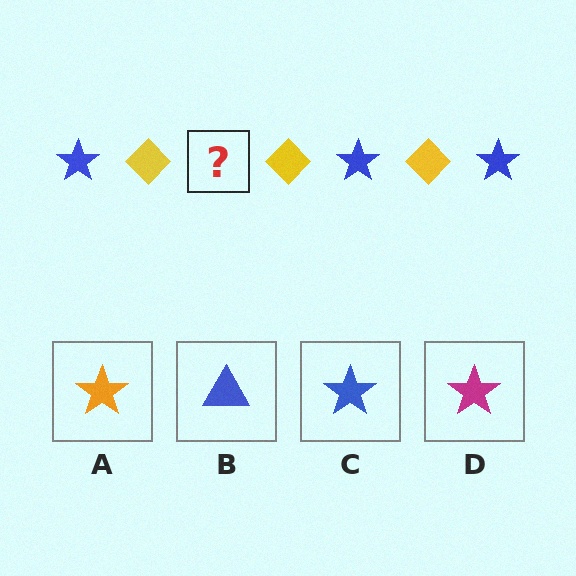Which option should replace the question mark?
Option C.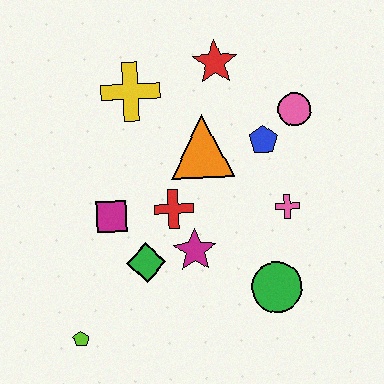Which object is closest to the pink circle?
The blue pentagon is closest to the pink circle.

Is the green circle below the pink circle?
Yes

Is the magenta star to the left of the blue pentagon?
Yes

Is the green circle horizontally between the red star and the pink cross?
Yes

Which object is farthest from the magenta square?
The pink circle is farthest from the magenta square.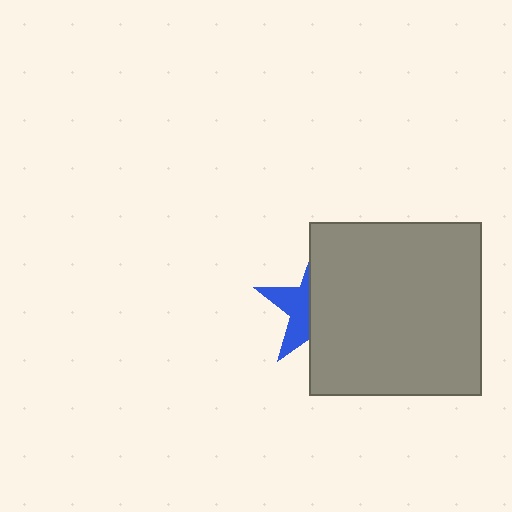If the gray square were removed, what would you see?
You would see the complete blue star.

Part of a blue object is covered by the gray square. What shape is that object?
It is a star.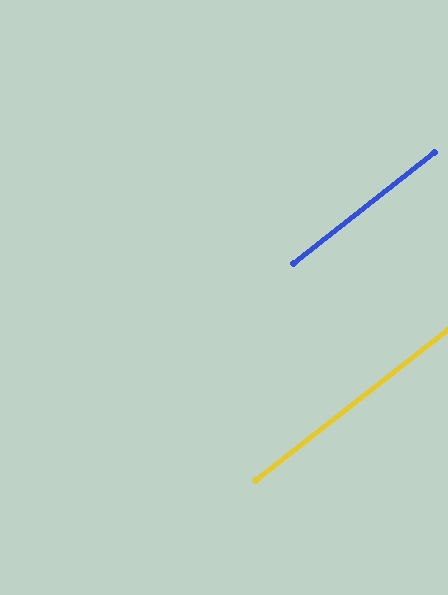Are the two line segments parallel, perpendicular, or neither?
Parallel — their directions differ by only 0.1°.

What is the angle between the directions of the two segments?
Approximately 0 degrees.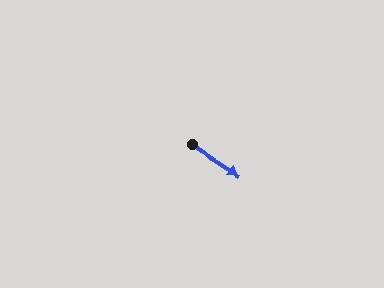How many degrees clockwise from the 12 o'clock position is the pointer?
Approximately 123 degrees.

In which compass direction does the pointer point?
Southeast.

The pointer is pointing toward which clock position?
Roughly 4 o'clock.